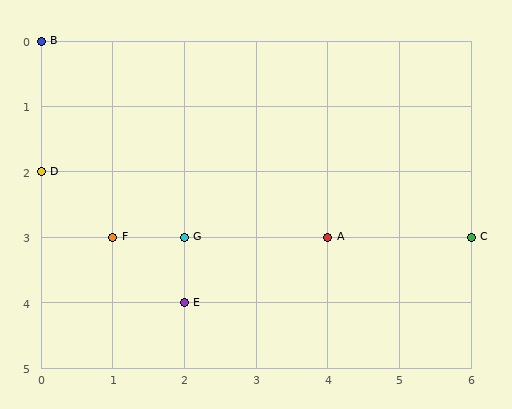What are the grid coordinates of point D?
Point D is at grid coordinates (0, 2).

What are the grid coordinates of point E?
Point E is at grid coordinates (2, 4).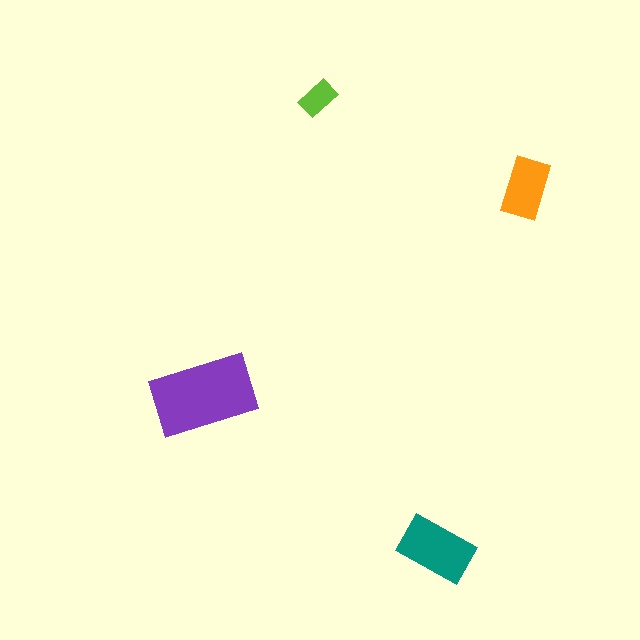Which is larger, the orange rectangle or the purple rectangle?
The purple one.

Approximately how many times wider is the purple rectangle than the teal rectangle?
About 1.5 times wider.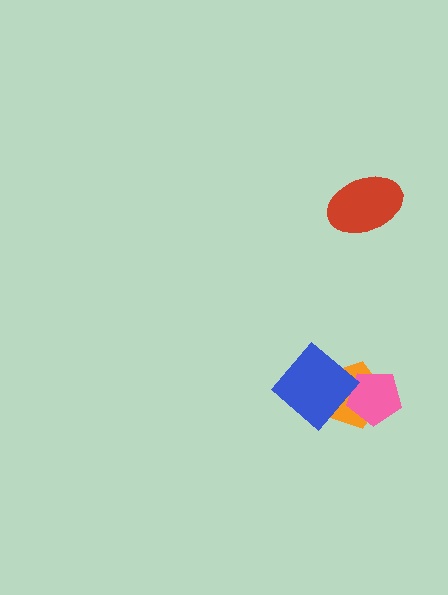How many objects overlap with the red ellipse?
0 objects overlap with the red ellipse.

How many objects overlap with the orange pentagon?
2 objects overlap with the orange pentagon.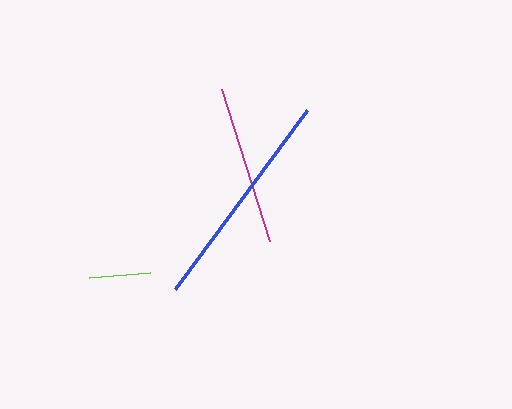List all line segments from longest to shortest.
From longest to shortest: blue, magenta, lime.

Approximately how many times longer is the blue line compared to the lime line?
The blue line is approximately 3.6 times the length of the lime line.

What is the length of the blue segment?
The blue segment is approximately 222 pixels long.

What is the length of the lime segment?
The lime segment is approximately 62 pixels long.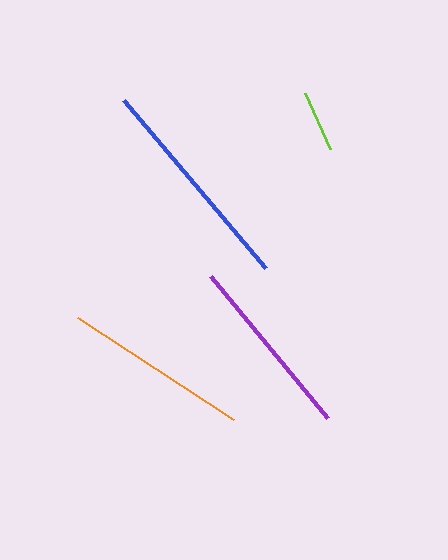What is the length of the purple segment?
The purple segment is approximately 184 pixels long.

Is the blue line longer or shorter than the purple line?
The blue line is longer than the purple line.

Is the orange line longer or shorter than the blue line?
The blue line is longer than the orange line.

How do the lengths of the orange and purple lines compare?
The orange and purple lines are approximately the same length.